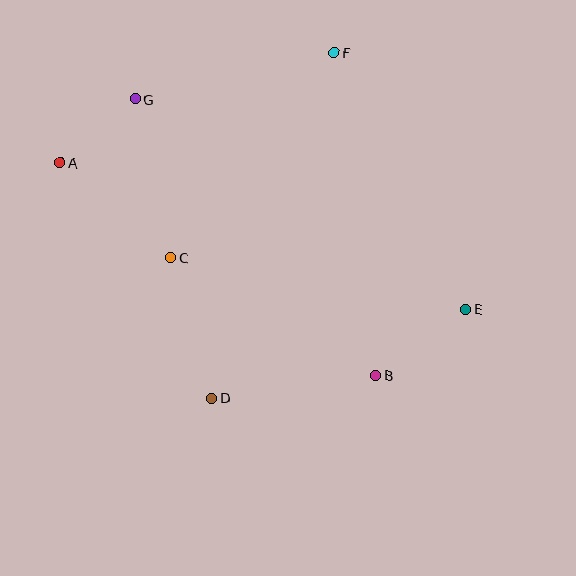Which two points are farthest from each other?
Points A and E are farthest from each other.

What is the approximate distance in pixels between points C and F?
The distance between C and F is approximately 262 pixels.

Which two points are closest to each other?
Points A and G are closest to each other.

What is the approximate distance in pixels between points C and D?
The distance between C and D is approximately 146 pixels.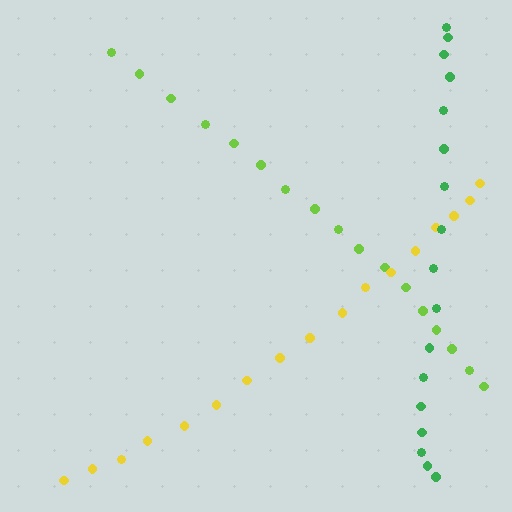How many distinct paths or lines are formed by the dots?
There are 3 distinct paths.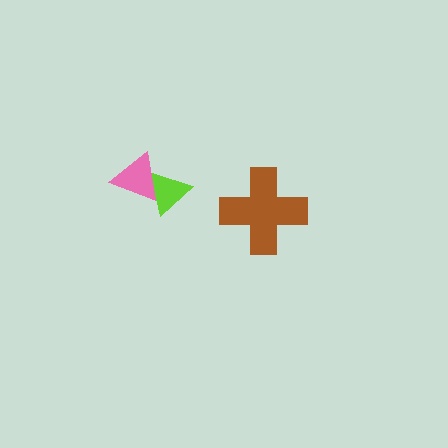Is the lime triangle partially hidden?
Yes, it is partially covered by another shape.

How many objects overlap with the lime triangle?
1 object overlaps with the lime triangle.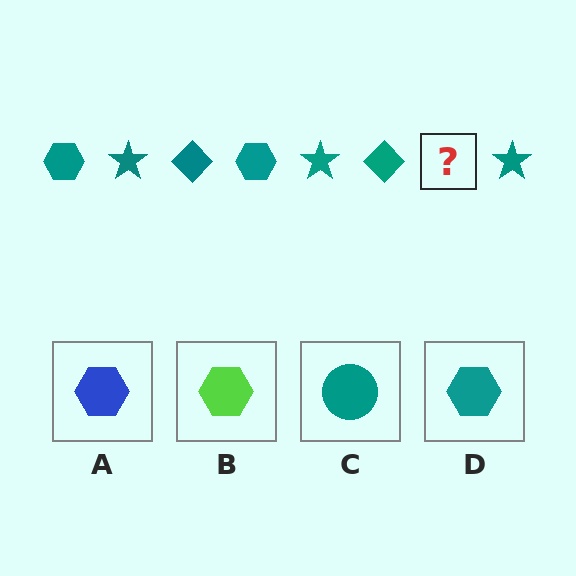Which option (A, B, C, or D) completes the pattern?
D.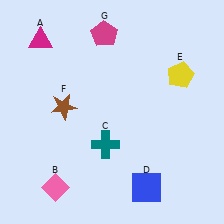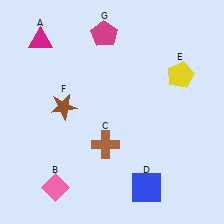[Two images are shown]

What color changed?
The cross (C) changed from teal in Image 1 to brown in Image 2.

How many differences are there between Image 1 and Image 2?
There is 1 difference between the two images.